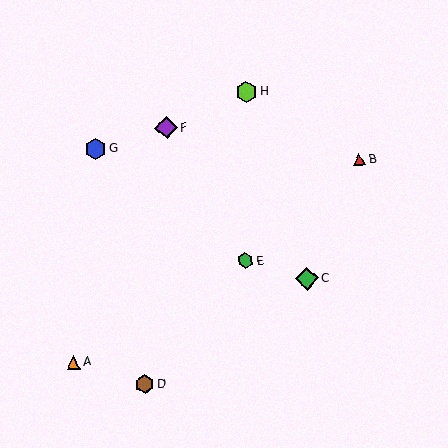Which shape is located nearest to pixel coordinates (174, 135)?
The purple diamond (labeled F) at (166, 128) is nearest to that location.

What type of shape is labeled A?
Shape A is an orange triangle.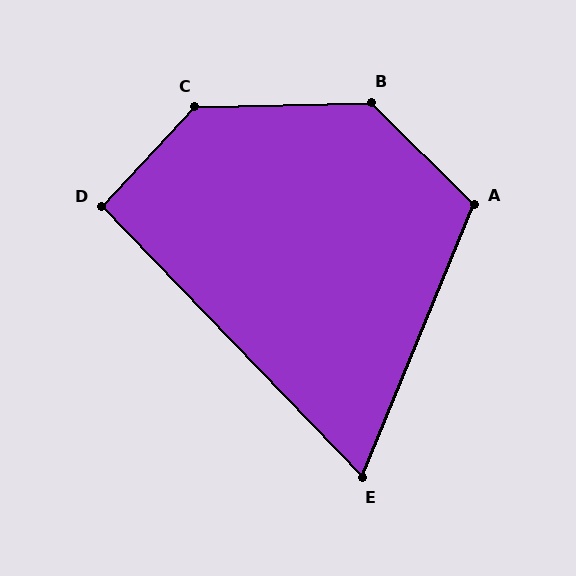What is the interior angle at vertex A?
Approximately 113 degrees (obtuse).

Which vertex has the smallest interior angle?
E, at approximately 66 degrees.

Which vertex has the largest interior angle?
C, at approximately 135 degrees.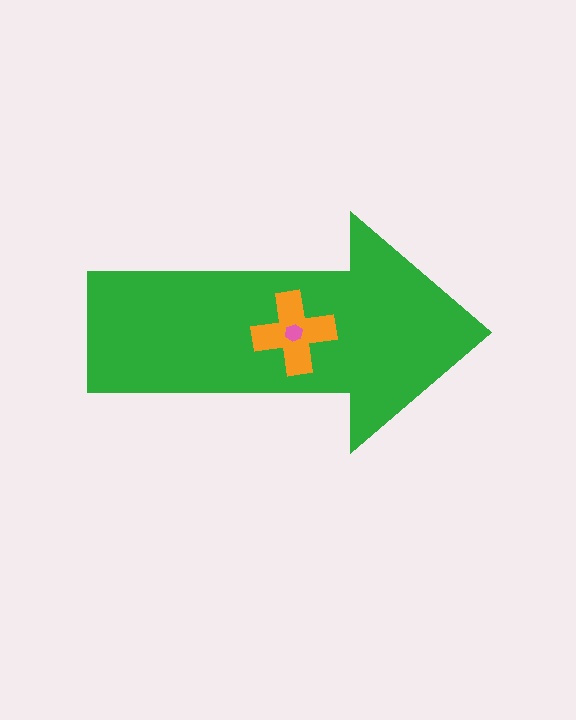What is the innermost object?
The pink hexagon.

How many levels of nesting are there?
3.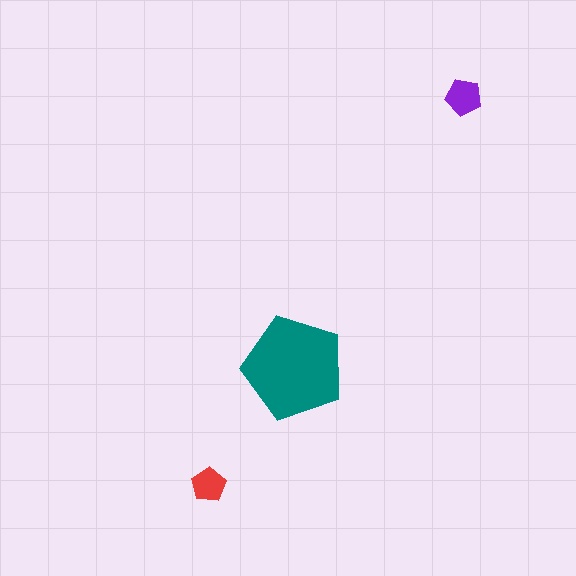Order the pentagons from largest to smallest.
the teal one, the purple one, the red one.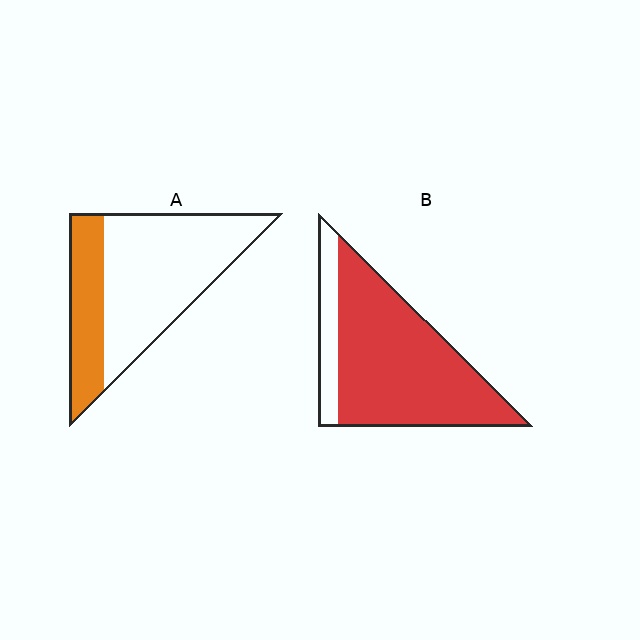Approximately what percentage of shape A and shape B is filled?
A is approximately 30% and B is approximately 80%.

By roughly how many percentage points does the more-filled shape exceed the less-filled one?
By roughly 50 percentage points (B over A).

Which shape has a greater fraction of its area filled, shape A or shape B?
Shape B.